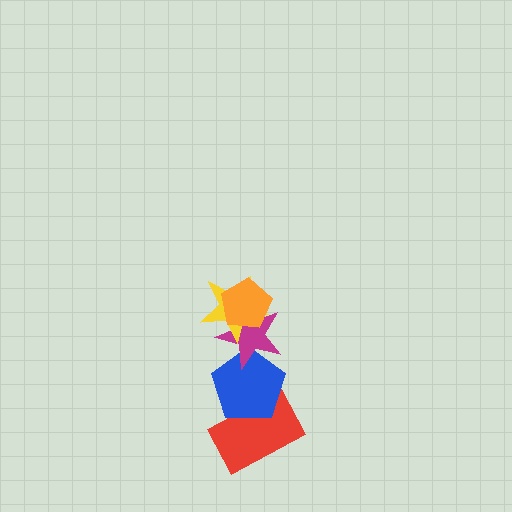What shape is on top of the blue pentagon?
The magenta star is on top of the blue pentagon.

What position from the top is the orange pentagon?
The orange pentagon is 1st from the top.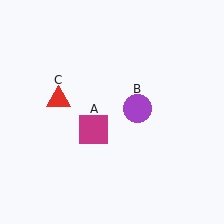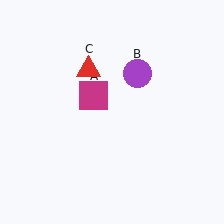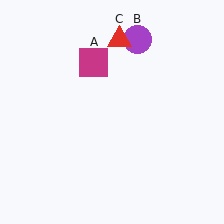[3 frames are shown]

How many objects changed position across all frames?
3 objects changed position: magenta square (object A), purple circle (object B), red triangle (object C).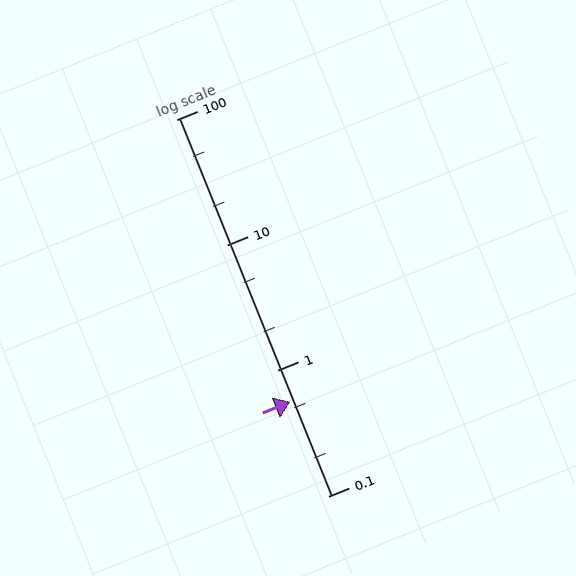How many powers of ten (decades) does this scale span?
The scale spans 3 decades, from 0.1 to 100.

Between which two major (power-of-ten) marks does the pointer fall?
The pointer is between 0.1 and 1.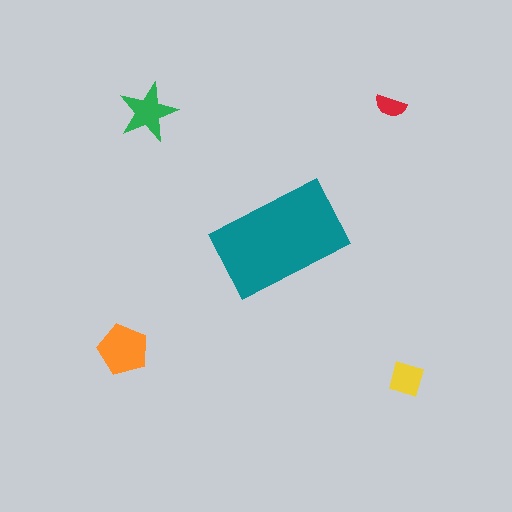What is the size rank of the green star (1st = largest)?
3rd.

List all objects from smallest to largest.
The red semicircle, the yellow diamond, the green star, the orange pentagon, the teal rectangle.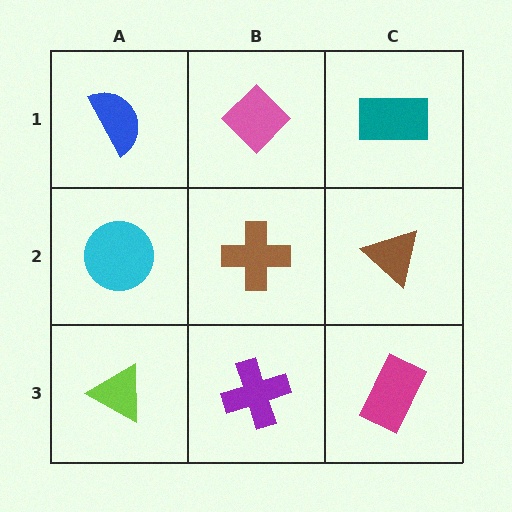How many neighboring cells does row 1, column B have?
3.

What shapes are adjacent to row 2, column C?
A teal rectangle (row 1, column C), a magenta rectangle (row 3, column C), a brown cross (row 2, column B).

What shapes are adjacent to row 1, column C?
A brown triangle (row 2, column C), a pink diamond (row 1, column B).